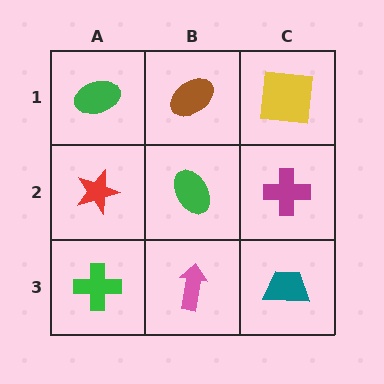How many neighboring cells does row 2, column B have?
4.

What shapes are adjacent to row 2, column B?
A brown ellipse (row 1, column B), a pink arrow (row 3, column B), a red star (row 2, column A), a magenta cross (row 2, column C).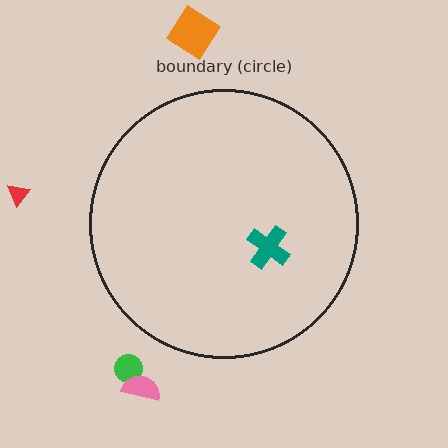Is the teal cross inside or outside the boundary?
Inside.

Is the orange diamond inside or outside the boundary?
Outside.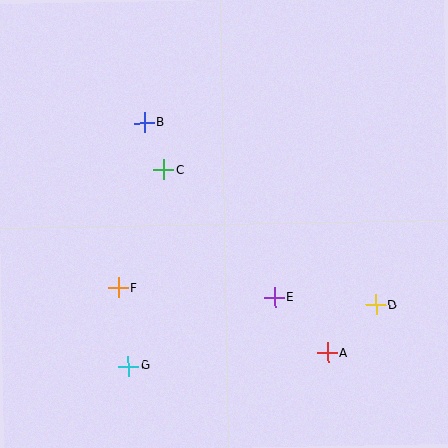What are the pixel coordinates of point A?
Point A is at (327, 353).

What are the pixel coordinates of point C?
Point C is at (164, 170).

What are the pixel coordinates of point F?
Point F is at (118, 288).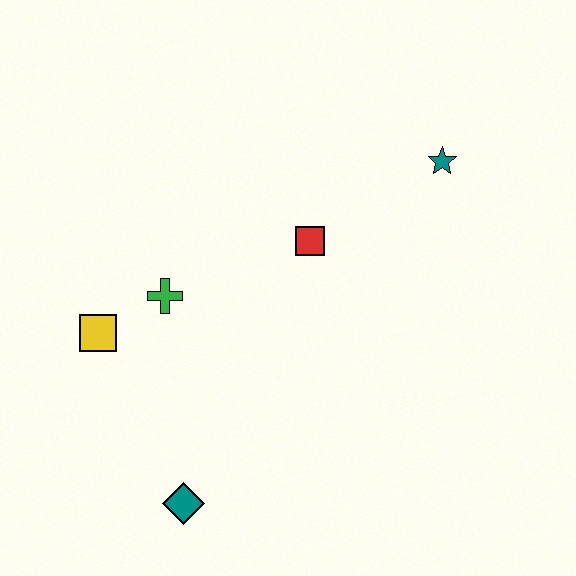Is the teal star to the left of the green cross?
No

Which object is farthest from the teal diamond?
The teal star is farthest from the teal diamond.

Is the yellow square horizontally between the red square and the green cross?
No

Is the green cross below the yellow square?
No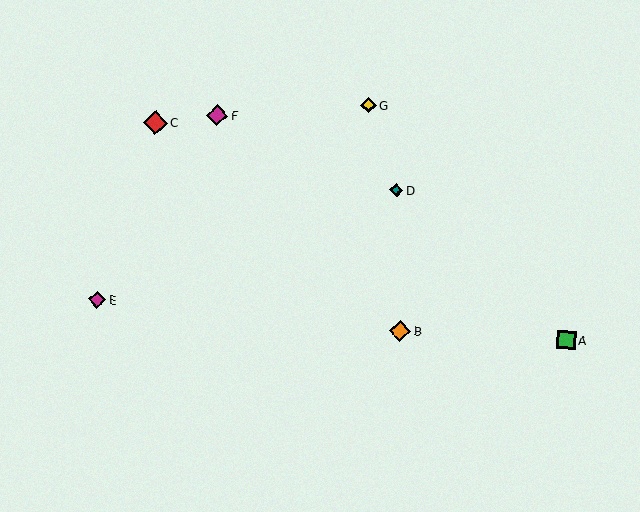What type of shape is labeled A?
Shape A is a green square.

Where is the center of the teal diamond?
The center of the teal diamond is at (396, 190).